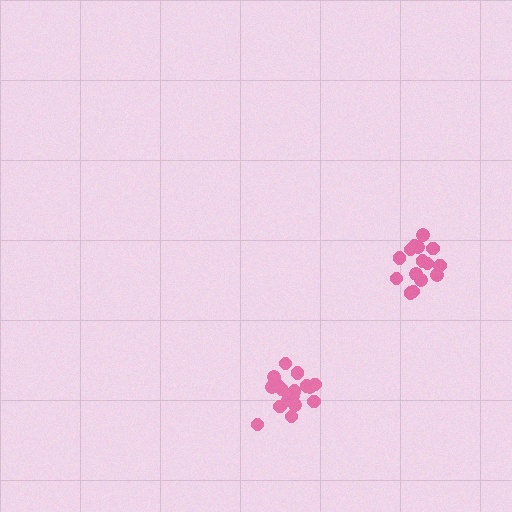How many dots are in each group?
Group 1: 18 dots, Group 2: 15 dots (33 total).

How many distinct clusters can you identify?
There are 2 distinct clusters.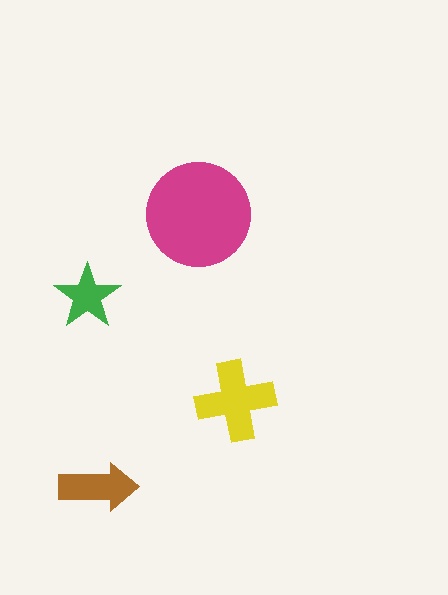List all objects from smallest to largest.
The green star, the brown arrow, the yellow cross, the magenta circle.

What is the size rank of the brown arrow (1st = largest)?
3rd.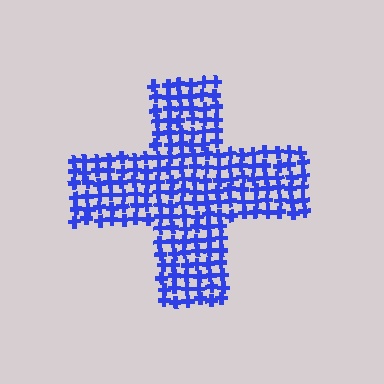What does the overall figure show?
The overall figure shows a cross.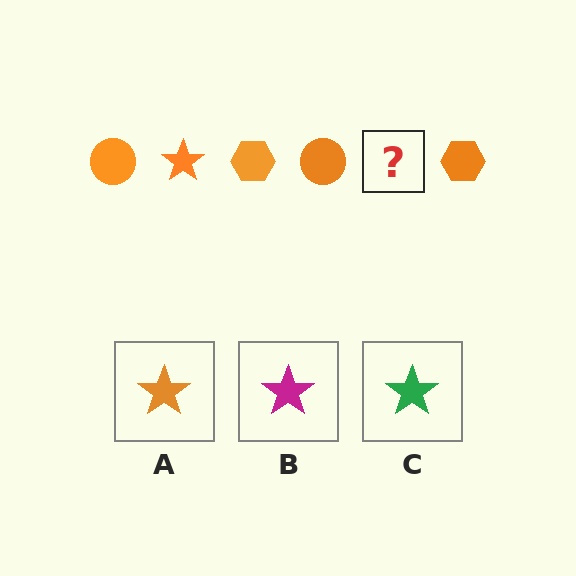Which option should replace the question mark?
Option A.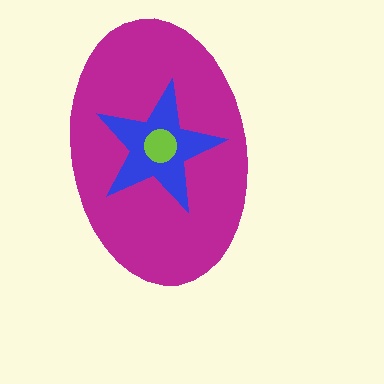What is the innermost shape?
The lime circle.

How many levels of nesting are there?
3.